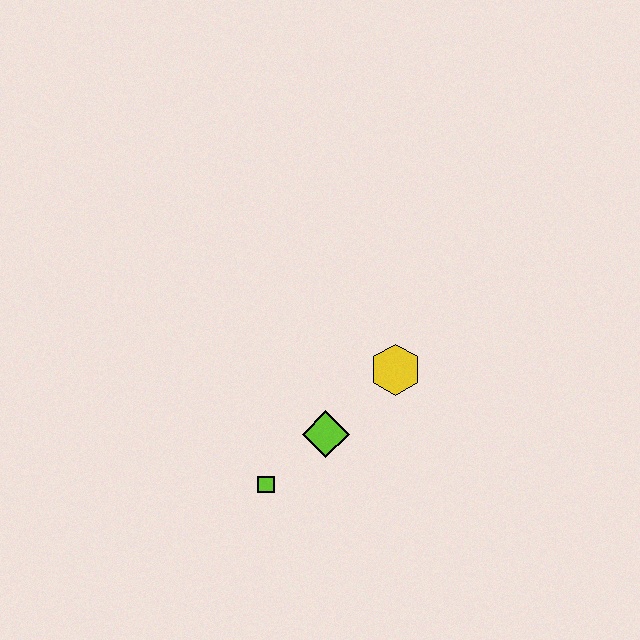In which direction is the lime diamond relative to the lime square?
The lime diamond is to the right of the lime square.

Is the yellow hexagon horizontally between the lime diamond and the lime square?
No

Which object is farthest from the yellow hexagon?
The lime square is farthest from the yellow hexagon.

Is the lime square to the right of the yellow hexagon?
No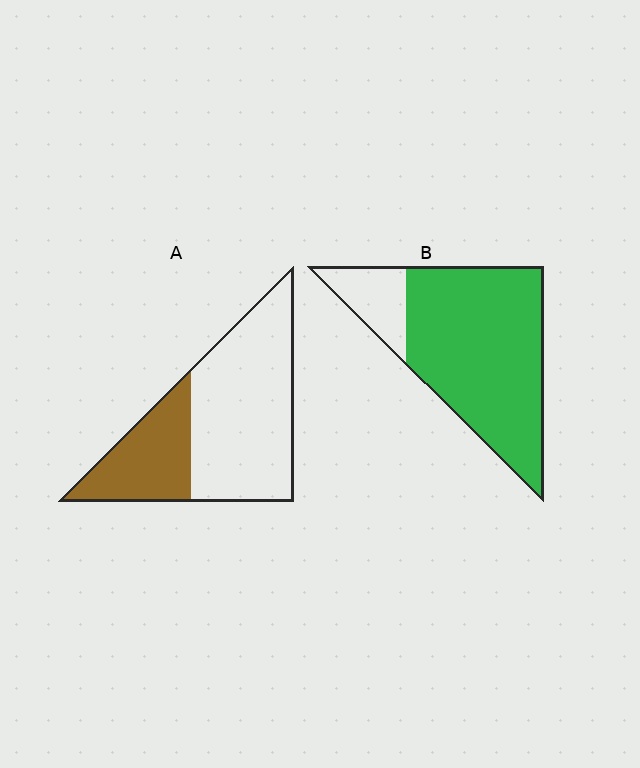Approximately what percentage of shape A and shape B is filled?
A is approximately 30% and B is approximately 80%.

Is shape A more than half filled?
No.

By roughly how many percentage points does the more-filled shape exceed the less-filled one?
By roughly 50 percentage points (B over A).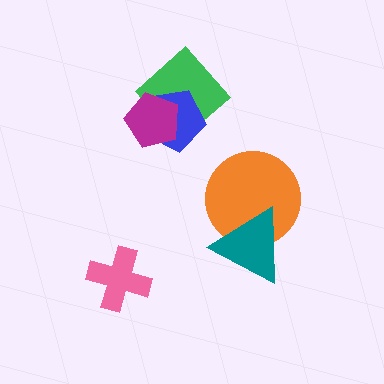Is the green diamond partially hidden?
Yes, it is partially covered by another shape.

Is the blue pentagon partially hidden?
Yes, it is partially covered by another shape.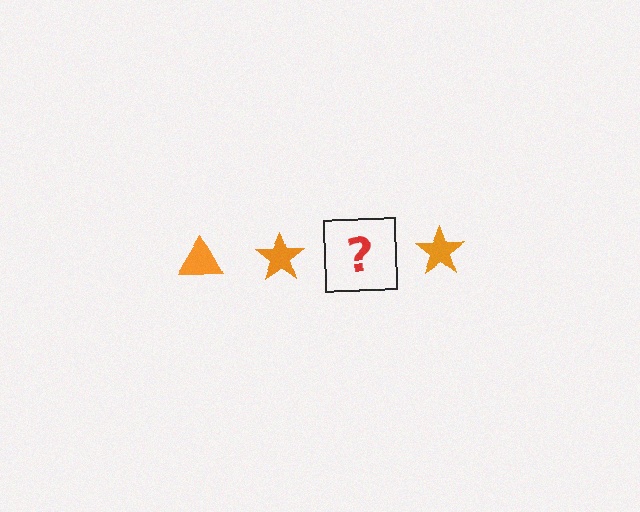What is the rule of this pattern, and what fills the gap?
The rule is that the pattern cycles through triangle, star shapes in orange. The gap should be filled with an orange triangle.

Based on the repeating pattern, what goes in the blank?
The blank should be an orange triangle.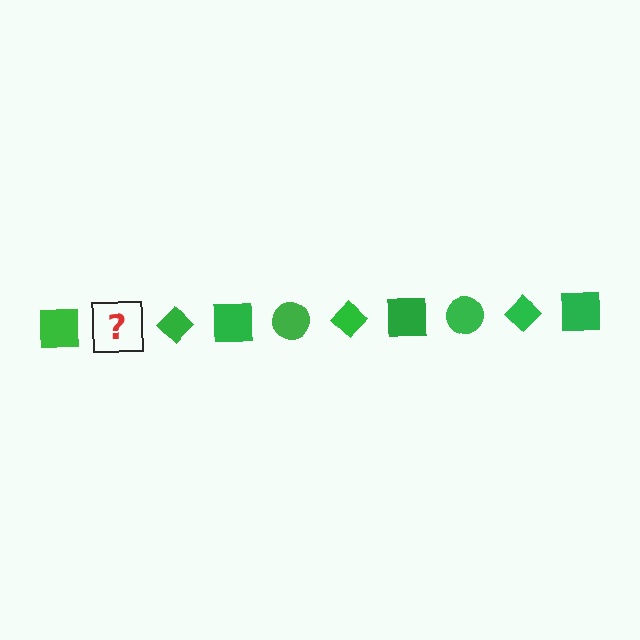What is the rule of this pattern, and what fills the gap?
The rule is that the pattern cycles through square, circle, diamond shapes in green. The gap should be filled with a green circle.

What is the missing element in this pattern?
The missing element is a green circle.